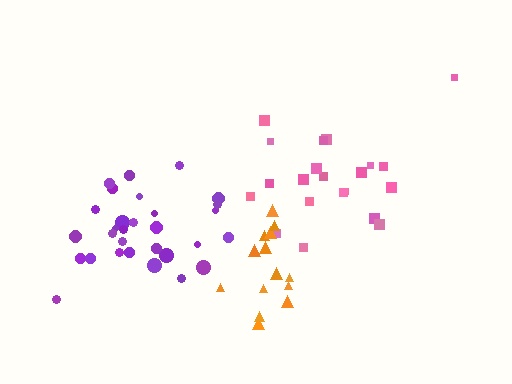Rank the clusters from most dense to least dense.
purple, orange, pink.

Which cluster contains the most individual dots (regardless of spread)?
Purple (30).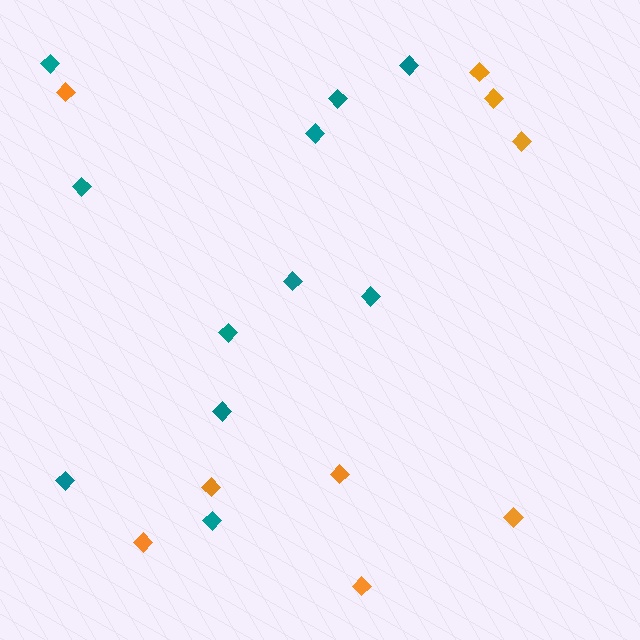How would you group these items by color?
There are 2 groups: one group of teal diamonds (11) and one group of orange diamonds (9).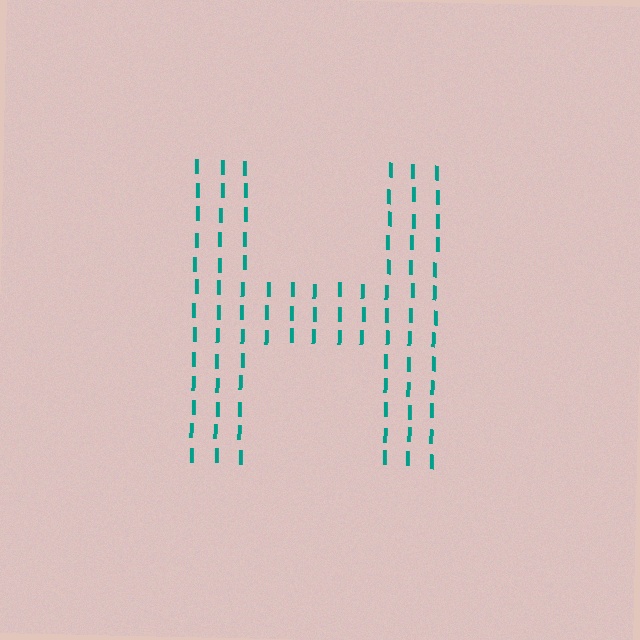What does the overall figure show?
The overall figure shows the letter H.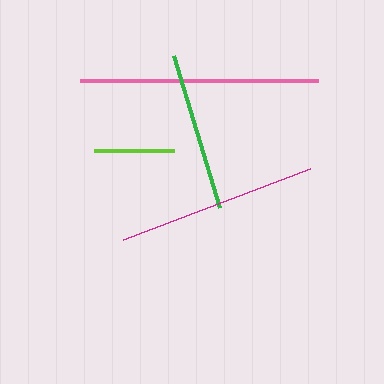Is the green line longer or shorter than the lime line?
The green line is longer than the lime line.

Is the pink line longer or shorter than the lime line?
The pink line is longer than the lime line.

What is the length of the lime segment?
The lime segment is approximately 80 pixels long.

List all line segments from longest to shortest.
From longest to shortest: pink, magenta, green, lime.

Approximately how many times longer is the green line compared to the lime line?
The green line is approximately 2.0 times the length of the lime line.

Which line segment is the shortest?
The lime line is the shortest at approximately 80 pixels.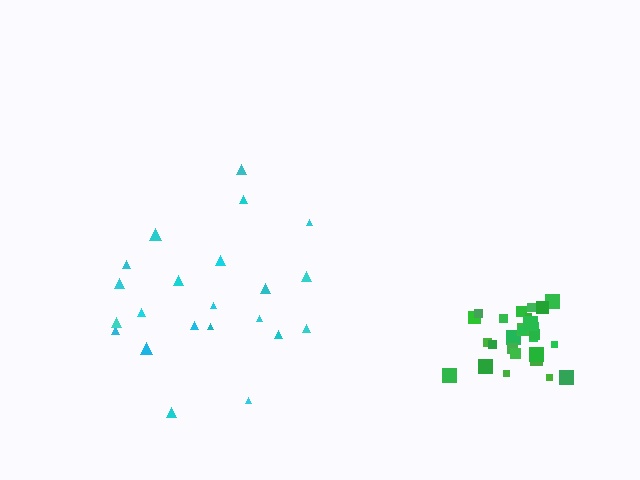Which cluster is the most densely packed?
Green.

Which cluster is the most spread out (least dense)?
Cyan.